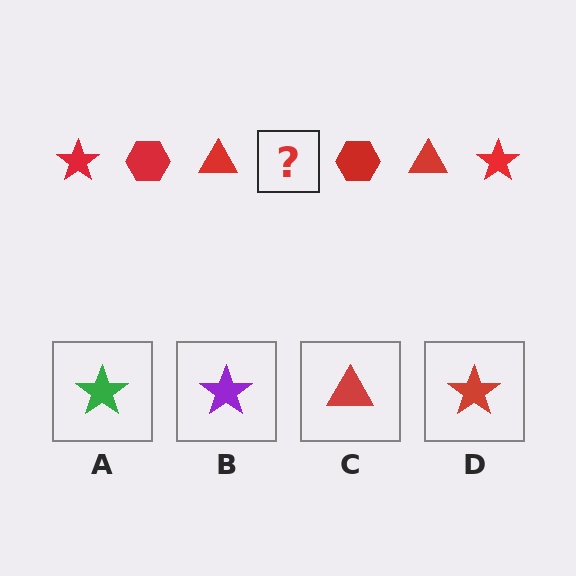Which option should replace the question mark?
Option D.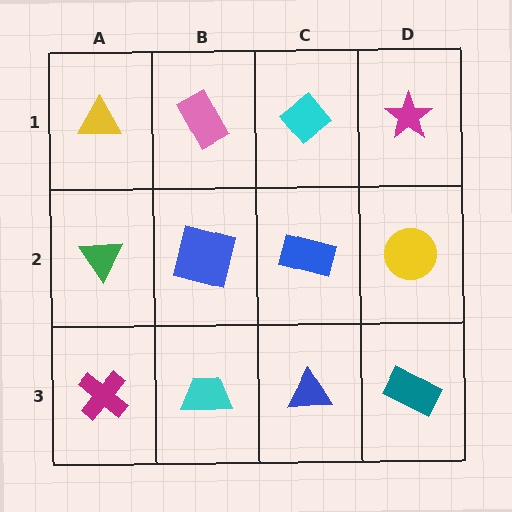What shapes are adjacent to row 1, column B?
A blue square (row 2, column B), a yellow triangle (row 1, column A), a cyan diamond (row 1, column C).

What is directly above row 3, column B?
A blue square.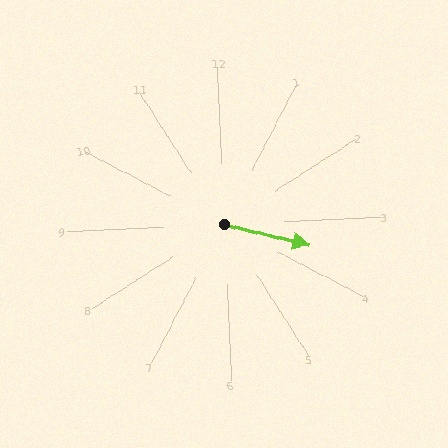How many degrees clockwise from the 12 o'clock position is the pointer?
Approximately 106 degrees.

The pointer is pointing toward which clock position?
Roughly 4 o'clock.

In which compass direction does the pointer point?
East.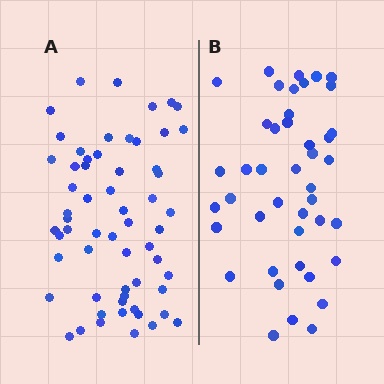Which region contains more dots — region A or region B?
Region A (the left region) has more dots.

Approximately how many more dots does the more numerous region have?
Region A has approximately 15 more dots than region B.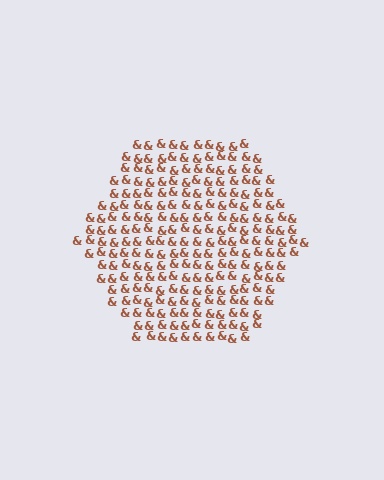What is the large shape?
The large shape is a hexagon.